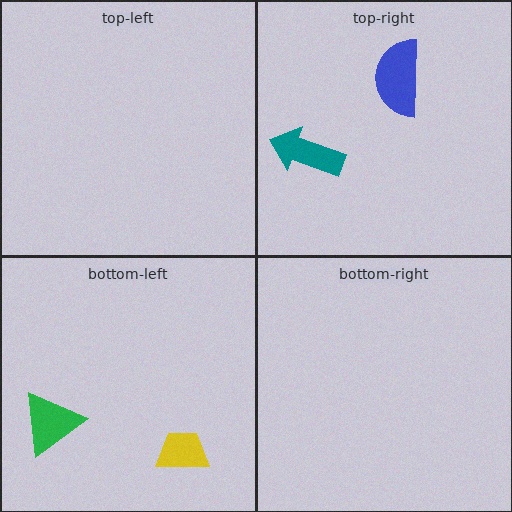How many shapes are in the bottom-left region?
2.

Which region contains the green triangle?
The bottom-left region.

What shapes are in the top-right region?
The teal arrow, the blue semicircle.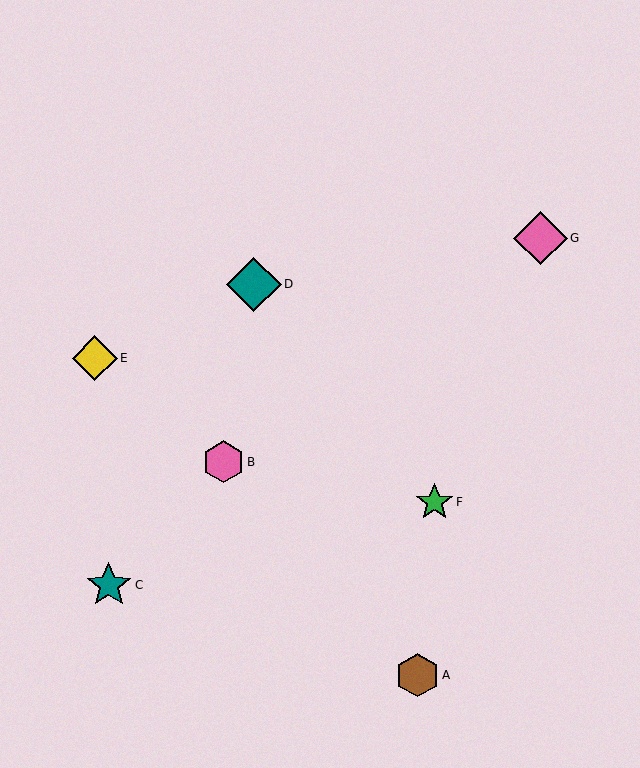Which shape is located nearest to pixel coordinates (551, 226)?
The pink diamond (labeled G) at (540, 238) is nearest to that location.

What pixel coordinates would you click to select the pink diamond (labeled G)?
Click at (540, 238) to select the pink diamond G.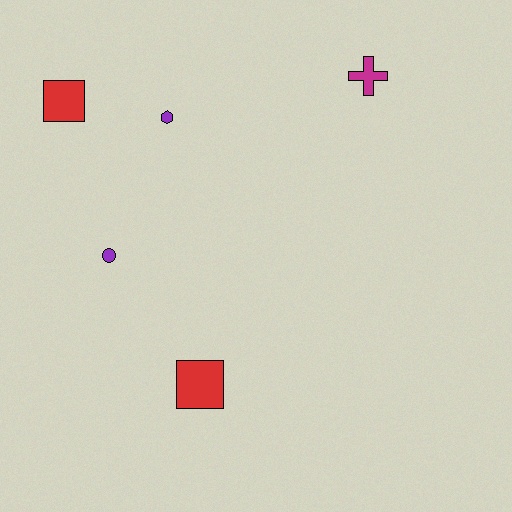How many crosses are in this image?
There is 1 cross.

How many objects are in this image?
There are 5 objects.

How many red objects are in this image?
There are 2 red objects.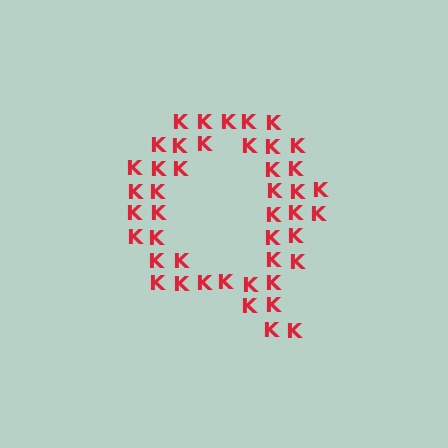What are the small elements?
The small elements are letter K's.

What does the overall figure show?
The overall figure shows the letter Q.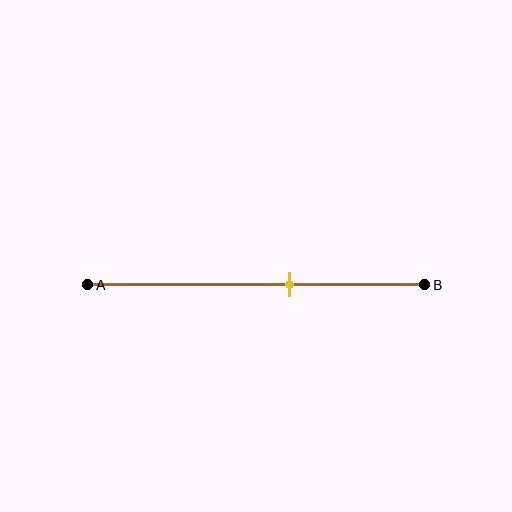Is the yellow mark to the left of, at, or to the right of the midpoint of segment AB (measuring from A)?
The yellow mark is to the right of the midpoint of segment AB.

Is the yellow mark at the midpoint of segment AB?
No, the mark is at about 60% from A, not at the 50% midpoint.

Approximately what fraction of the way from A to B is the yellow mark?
The yellow mark is approximately 60% of the way from A to B.